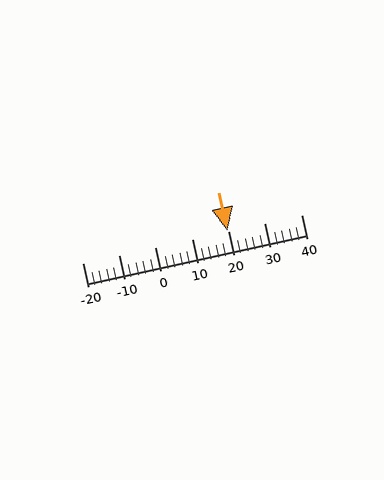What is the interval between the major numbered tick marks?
The major tick marks are spaced 10 units apart.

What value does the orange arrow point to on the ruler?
The orange arrow points to approximately 20.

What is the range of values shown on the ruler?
The ruler shows values from -20 to 40.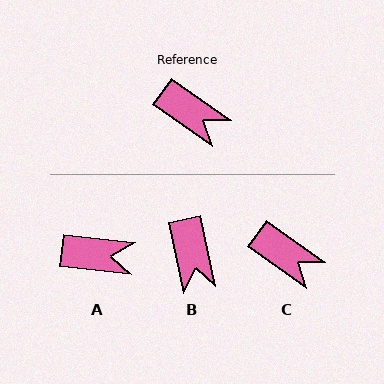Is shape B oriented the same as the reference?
No, it is off by about 42 degrees.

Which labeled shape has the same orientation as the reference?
C.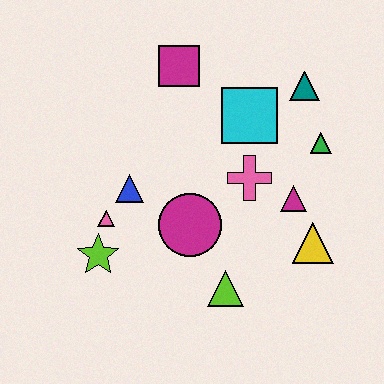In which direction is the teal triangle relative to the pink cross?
The teal triangle is above the pink cross.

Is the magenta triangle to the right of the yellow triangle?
No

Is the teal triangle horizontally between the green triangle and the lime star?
Yes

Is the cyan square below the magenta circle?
No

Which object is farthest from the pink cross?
The lime star is farthest from the pink cross.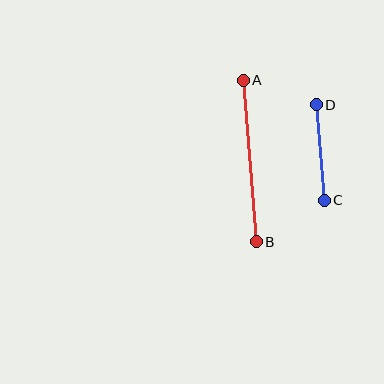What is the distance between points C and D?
The distance is approximately 96 pixels.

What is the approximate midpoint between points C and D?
The midpoint is at approximately (320, 153) pixels.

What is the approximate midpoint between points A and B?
The midpoint is at approximately (250, 161) pixels.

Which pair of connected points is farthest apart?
Points A and B are farthest apart.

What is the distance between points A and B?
The distance is approximately 162 pixels.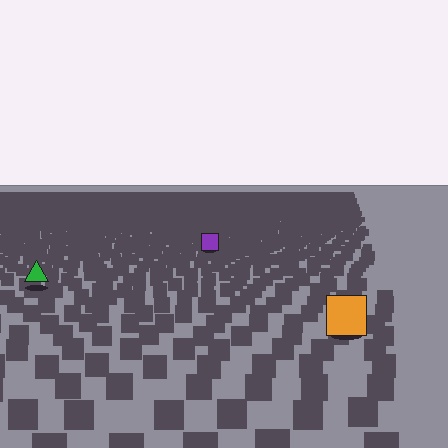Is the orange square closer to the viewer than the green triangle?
Yes. The orange square is closer — you can tell from the texture gradient: the ground texture is coarser near it.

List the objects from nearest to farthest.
From nearest to farthest: the orange square, the green triangle, the purple square.